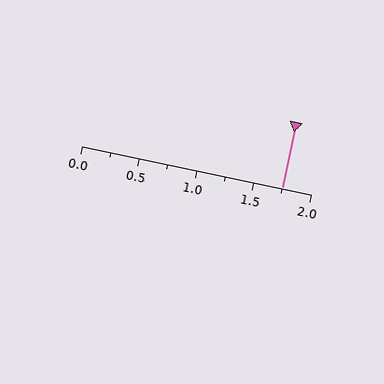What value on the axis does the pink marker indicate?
The marker indicates approximately 1.75.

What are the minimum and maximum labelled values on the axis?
The axis runs from 0.0 to 2.0.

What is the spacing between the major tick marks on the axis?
The major ticks are spaced 0.5 apart.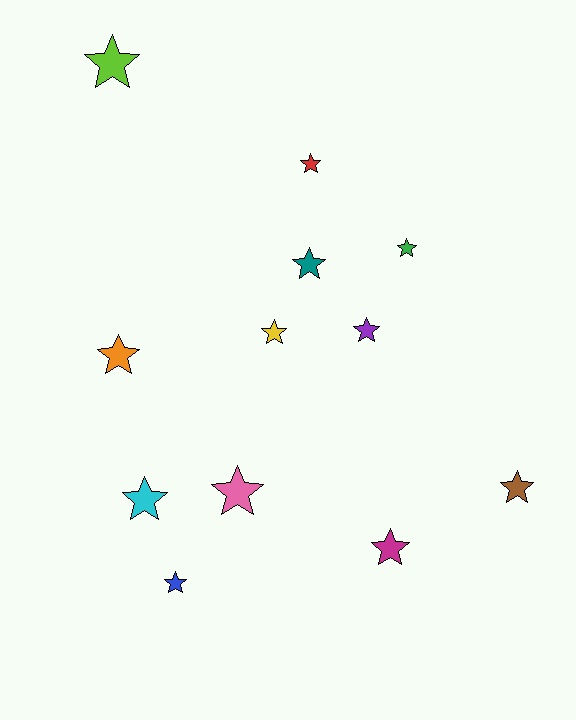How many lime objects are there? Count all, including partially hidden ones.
There is 1 lime object.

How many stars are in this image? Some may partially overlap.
There are 12 stars.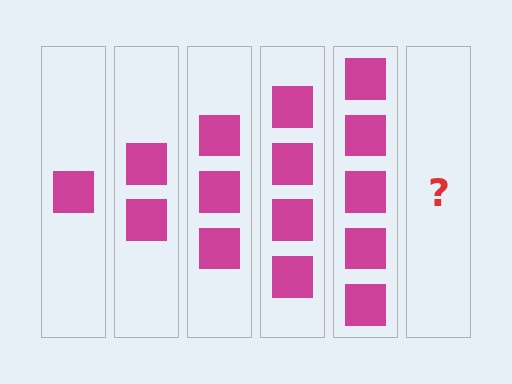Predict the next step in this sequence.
The next step is 6 squares.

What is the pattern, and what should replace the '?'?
The pattern is that each step adds one more square. The '?' should be 6 squares.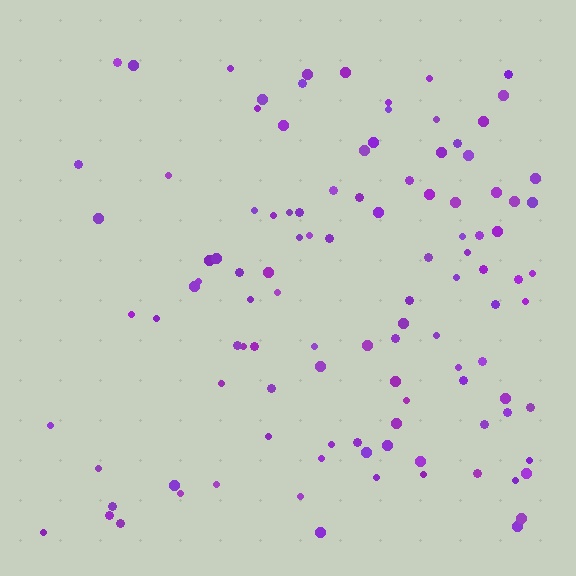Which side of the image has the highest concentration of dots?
The right.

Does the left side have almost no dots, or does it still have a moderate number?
Still a moderate number, just noticeably fewer than the right.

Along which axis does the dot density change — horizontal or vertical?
Horizontal.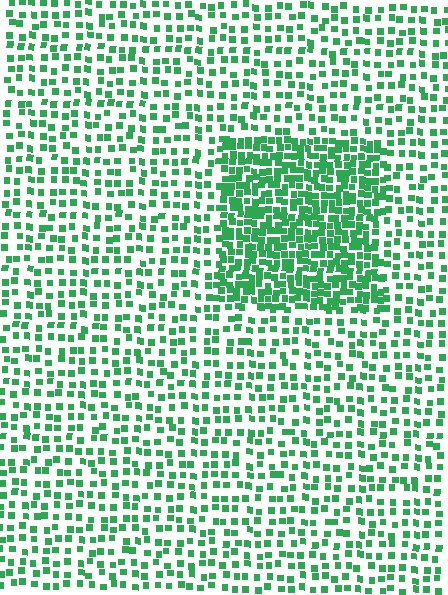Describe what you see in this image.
The image contains small green elements arranged at two different densities. A rectangle-shaped region is visible where the elements are more densely packed than the surrounding area.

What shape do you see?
I see a rectangle.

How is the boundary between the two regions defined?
The boundary is defined by a change in element density (approximately 2.2x ratio). All elements are the same color, size, and shape.